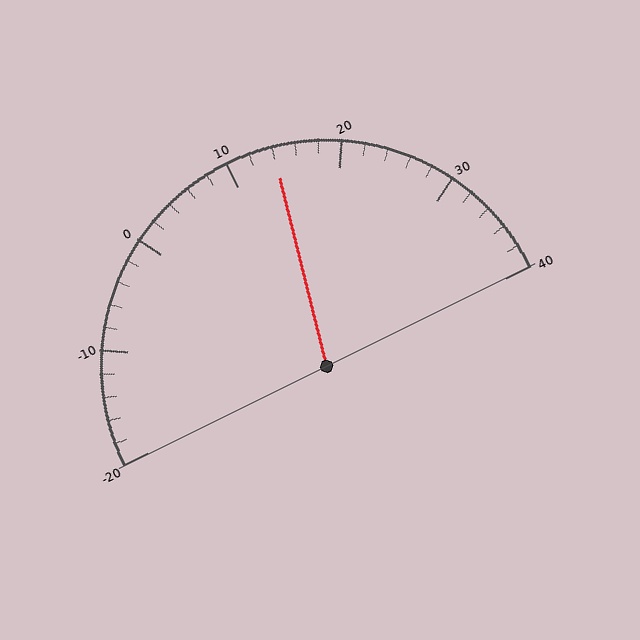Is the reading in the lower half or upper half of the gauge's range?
The reading is in the upper half of the range (-20 to 40).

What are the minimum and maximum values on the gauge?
The gauge ranges from -20 to 40.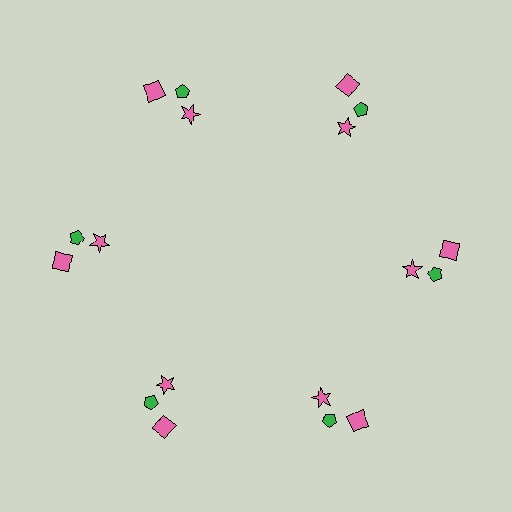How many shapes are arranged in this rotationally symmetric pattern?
There are 18 shapes, arranged in 6 groups of 3.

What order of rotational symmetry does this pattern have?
This pattern has 6-fold rotational symmetry.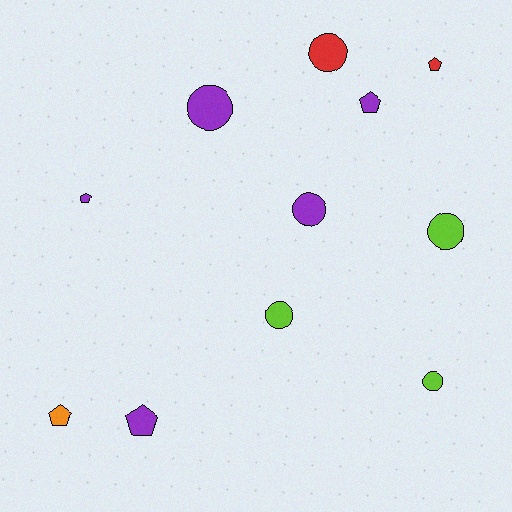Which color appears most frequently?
Purple, with 5 objects.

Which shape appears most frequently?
Circle, with 6 objects.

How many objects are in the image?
There are 11 objects.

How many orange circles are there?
There are no orange circles.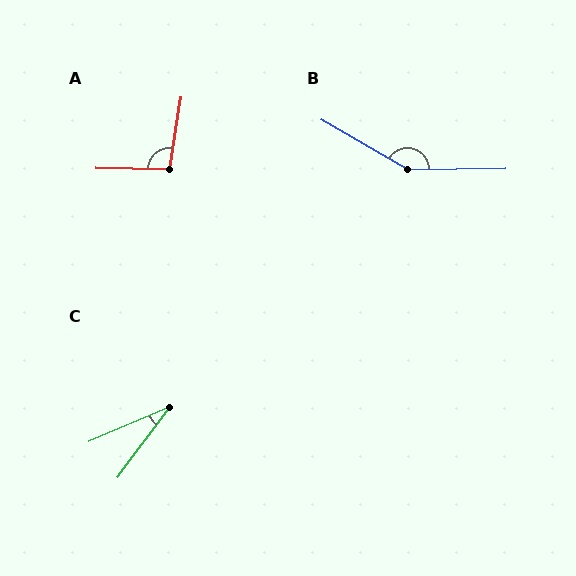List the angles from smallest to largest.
C (30°), A (98°), B (149°).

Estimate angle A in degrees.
Approximately 98 degrees.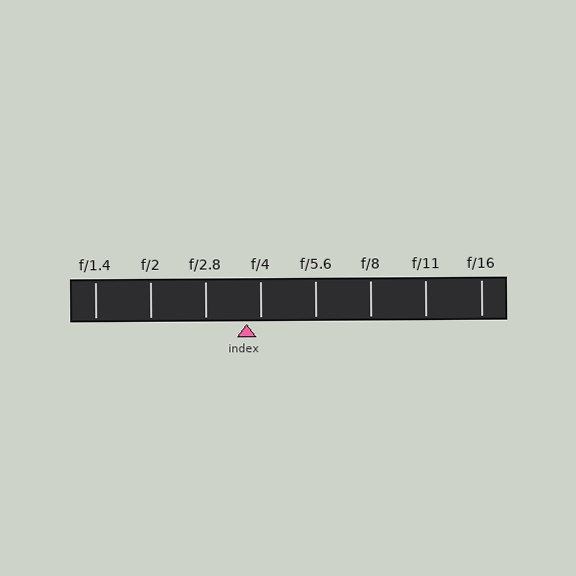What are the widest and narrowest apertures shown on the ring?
The widest aperture shown is f/1.4 and the narrowest is f/16.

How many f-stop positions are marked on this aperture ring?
There are 8 f-stop positions marked.